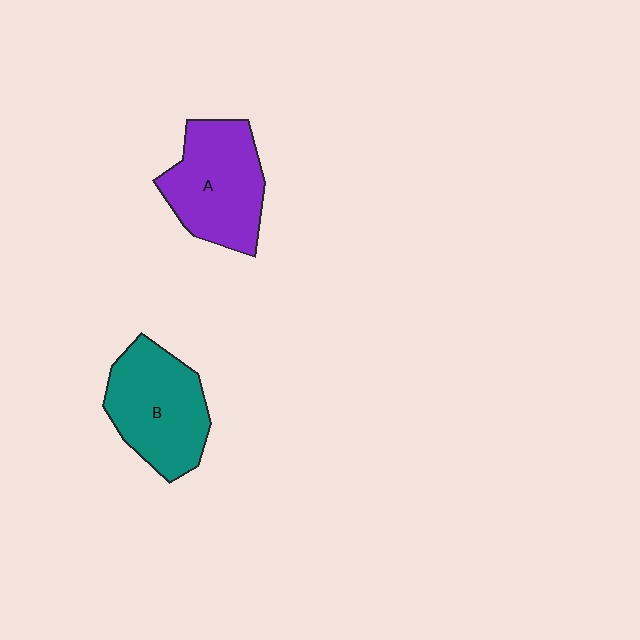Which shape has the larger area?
Shape B (teal).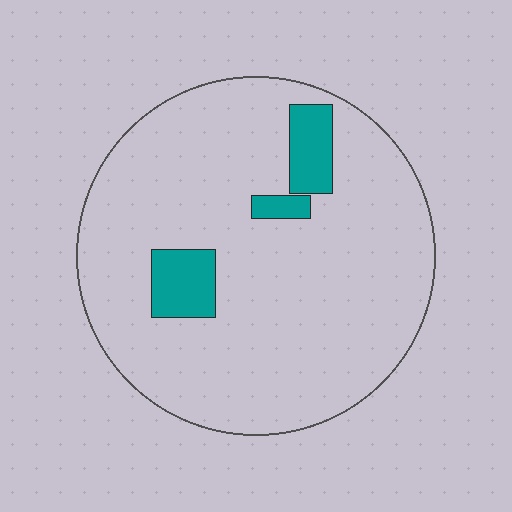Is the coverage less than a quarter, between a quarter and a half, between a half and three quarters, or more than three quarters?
Less than a quarter.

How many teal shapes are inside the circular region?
3.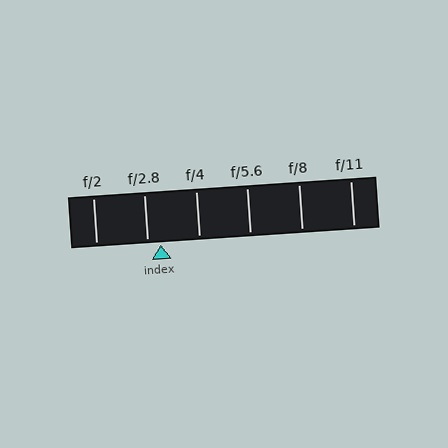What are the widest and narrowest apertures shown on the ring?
The widest aperture shown is f/2 and the narrowest is f/11.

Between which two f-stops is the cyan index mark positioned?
The index mark is between f/2.8 and f/4.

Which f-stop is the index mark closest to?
The index mark is closest to f/2.8.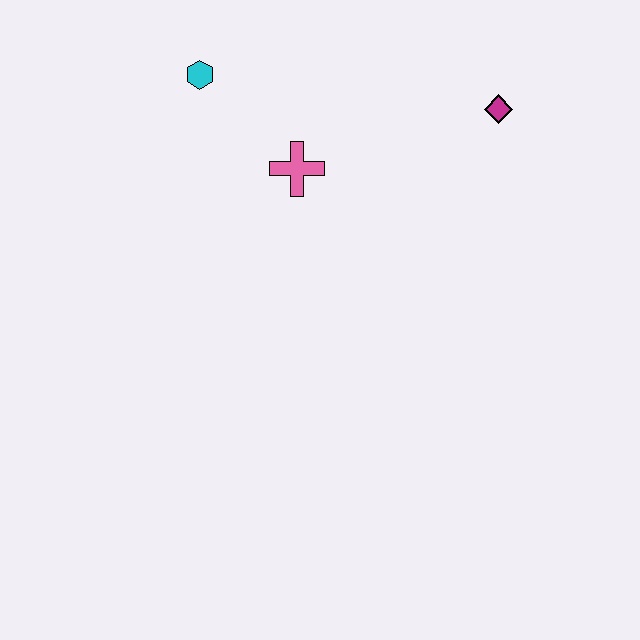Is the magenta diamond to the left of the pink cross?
No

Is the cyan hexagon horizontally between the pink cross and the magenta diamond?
No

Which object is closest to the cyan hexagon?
The pink cross is closest to the cyan hexagon.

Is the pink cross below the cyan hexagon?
Yes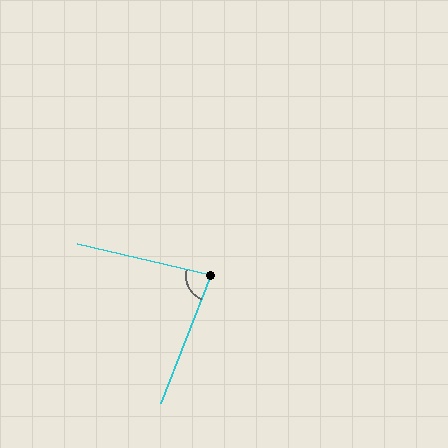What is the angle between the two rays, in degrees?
Approximately 82 degrees.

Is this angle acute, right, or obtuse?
It is acute.